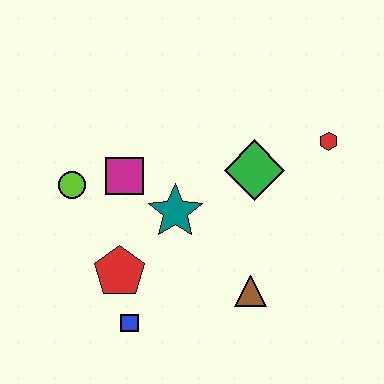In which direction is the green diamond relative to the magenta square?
The green diamond is to the right of the magenta square.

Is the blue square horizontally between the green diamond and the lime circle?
Yes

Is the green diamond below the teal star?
No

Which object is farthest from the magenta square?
The red hexagon is farthest from the magenta square.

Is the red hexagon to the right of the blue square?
Yes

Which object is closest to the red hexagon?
The green diamond is closest to the red hexagon.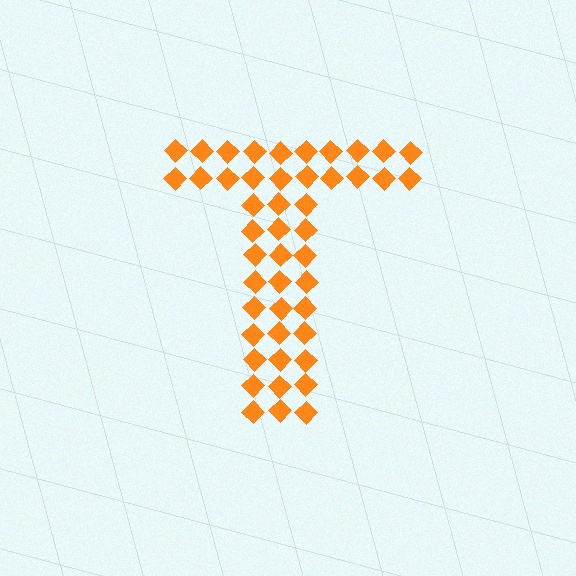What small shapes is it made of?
It is made of small diamonds.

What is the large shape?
The large shape is the letter T.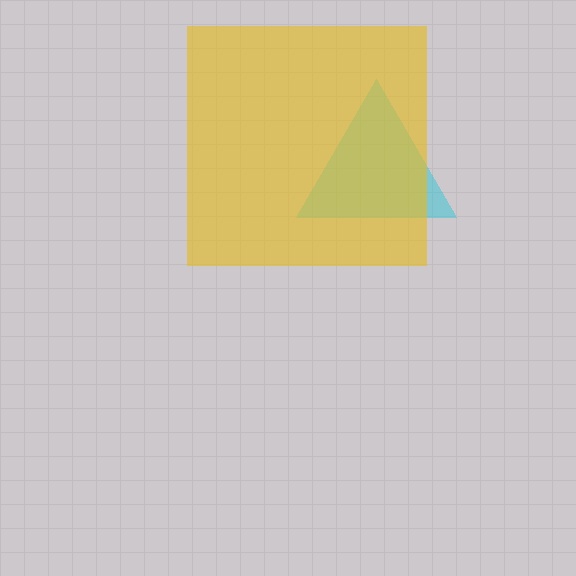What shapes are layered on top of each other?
The layered shapes are: a cyan triangle, a yellow square.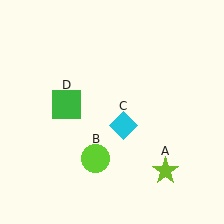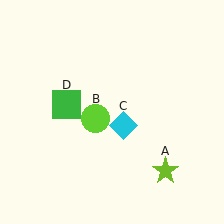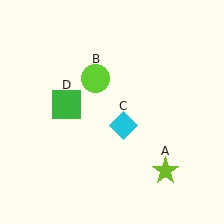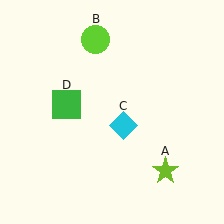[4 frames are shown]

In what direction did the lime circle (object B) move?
The lime circle (object B) moved up.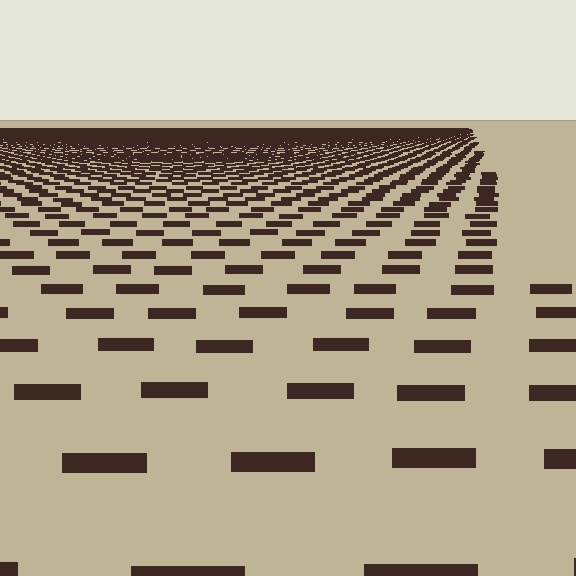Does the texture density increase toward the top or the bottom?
Density increases toward the top.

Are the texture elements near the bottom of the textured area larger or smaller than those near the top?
Larger. Near the bottom, elements are closer to the viewer and appear at a bigger on-screen size.